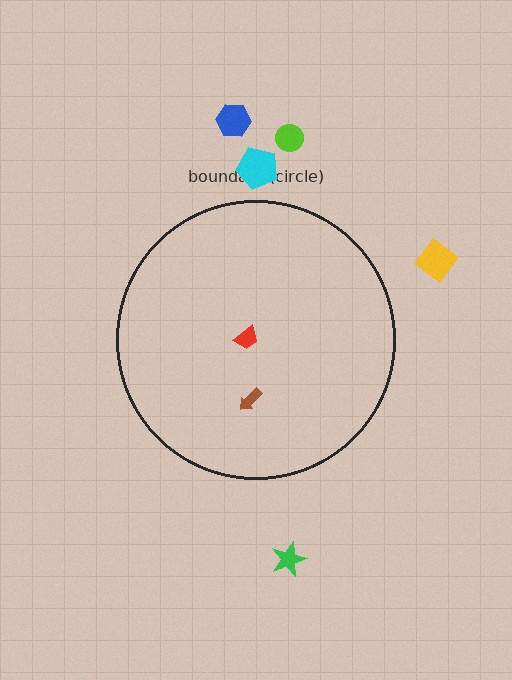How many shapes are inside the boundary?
2 inside, 5 outside.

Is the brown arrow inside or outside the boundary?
Inside.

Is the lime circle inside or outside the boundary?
Outside.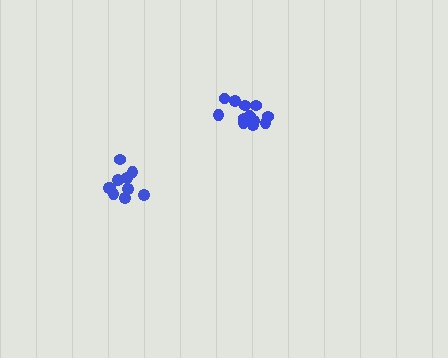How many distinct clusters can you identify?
There are 2 distinct clusters.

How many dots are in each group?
Group 1: 14 dots, Group 2: 10 dots (24 total).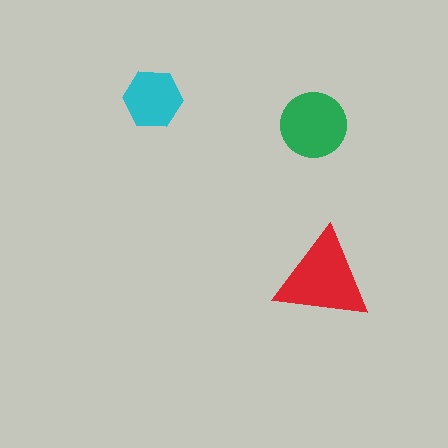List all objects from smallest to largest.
The cyan hexagon, the green circle, the red triangle.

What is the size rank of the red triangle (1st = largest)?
1st.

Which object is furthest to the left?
The cyan hexagon is leftmost.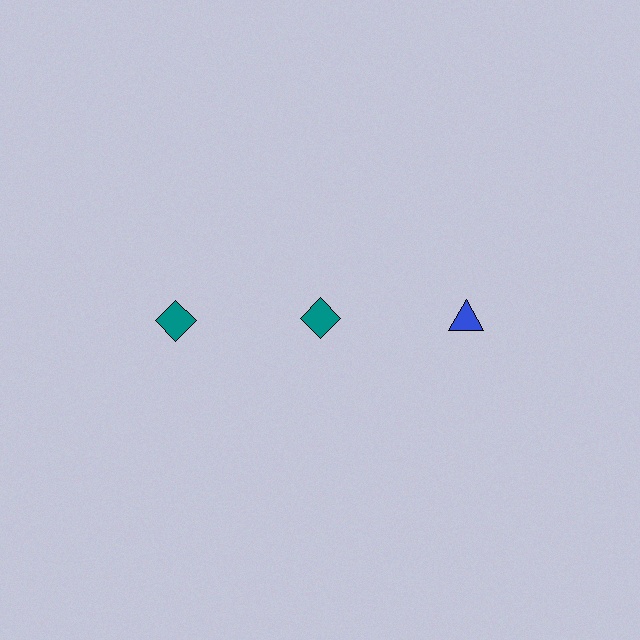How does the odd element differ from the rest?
It differs in both color (blue instead of teal) and shape (triangle instead of diamond).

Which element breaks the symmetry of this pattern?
The blue triangle in the top row, center column breaks the symmetry. All other shapes are teal diamonds.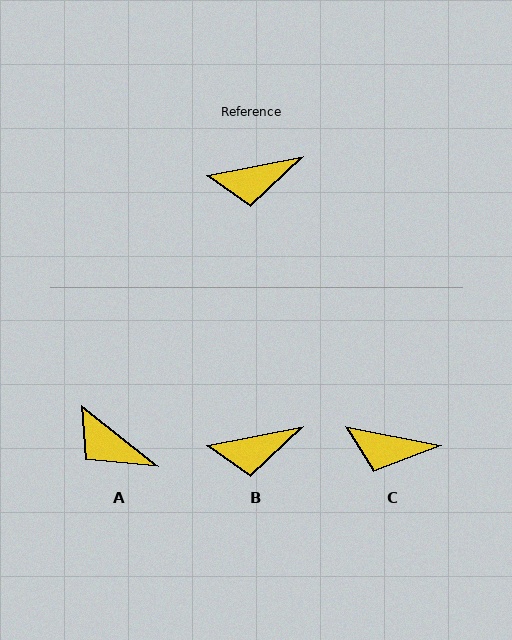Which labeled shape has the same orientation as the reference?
B.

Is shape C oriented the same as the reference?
No, it is off by about 23 degrees.